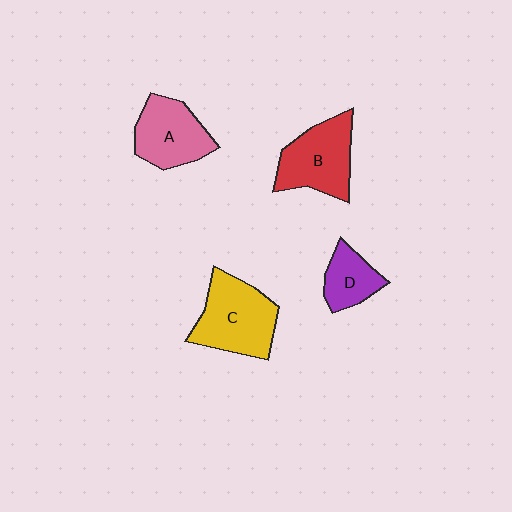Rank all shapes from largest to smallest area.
From largest to smallest: C (yellow), B (red), A (pink), D (purple).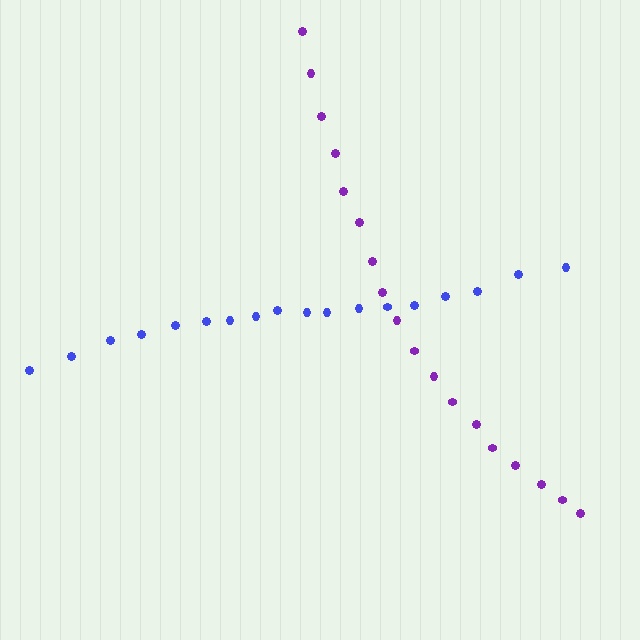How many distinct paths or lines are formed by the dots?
There are 2 distinct paths.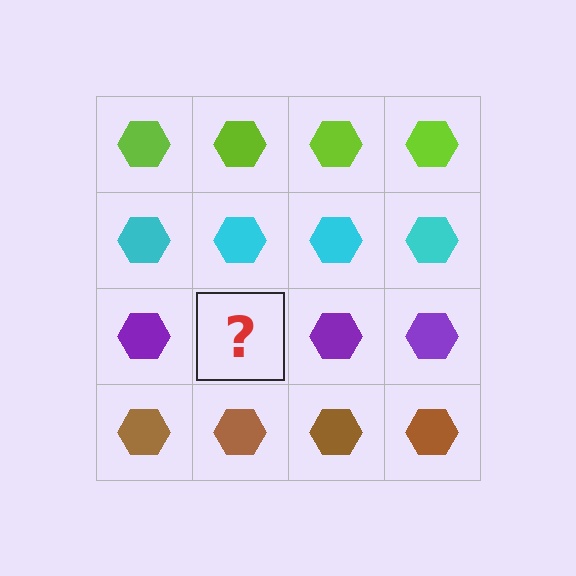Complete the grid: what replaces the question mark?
The question mark should be replaced with a purple hexagon.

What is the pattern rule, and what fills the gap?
The rule is that each row has a consistent color. The gap should be filled with a purple hexagon.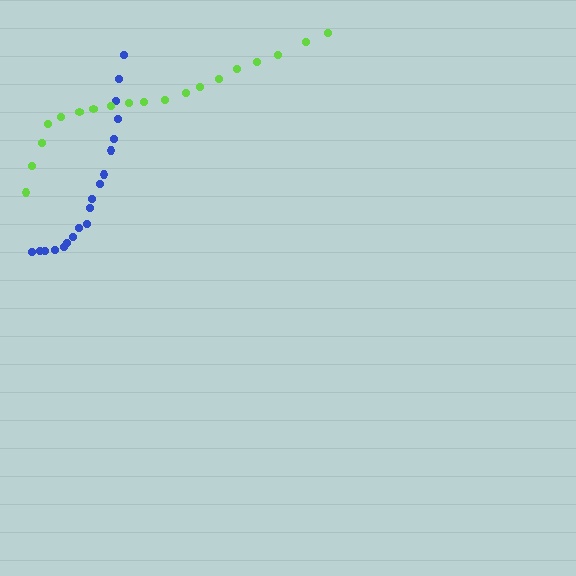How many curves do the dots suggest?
There are 2 distinct paths.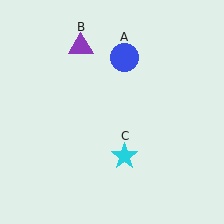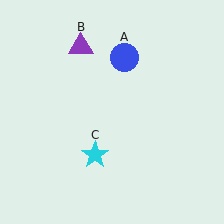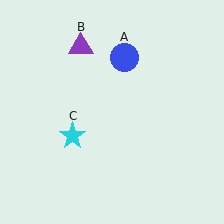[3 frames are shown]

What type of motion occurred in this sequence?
The cyan star (object C) rotated clockwise around the center of the scene.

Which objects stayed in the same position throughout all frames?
Blue circle (object A) and purple triangle (object B) remained stationary.